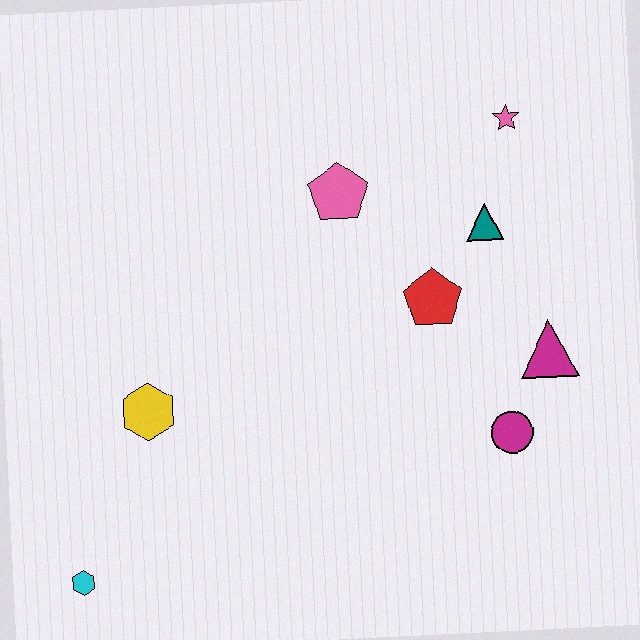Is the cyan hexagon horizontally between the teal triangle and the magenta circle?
No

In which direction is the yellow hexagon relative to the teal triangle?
The yellow hexagon is to the left of the teal triangle.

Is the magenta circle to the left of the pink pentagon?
No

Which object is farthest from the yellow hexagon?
The pink star is farthest from the yellow hexagon.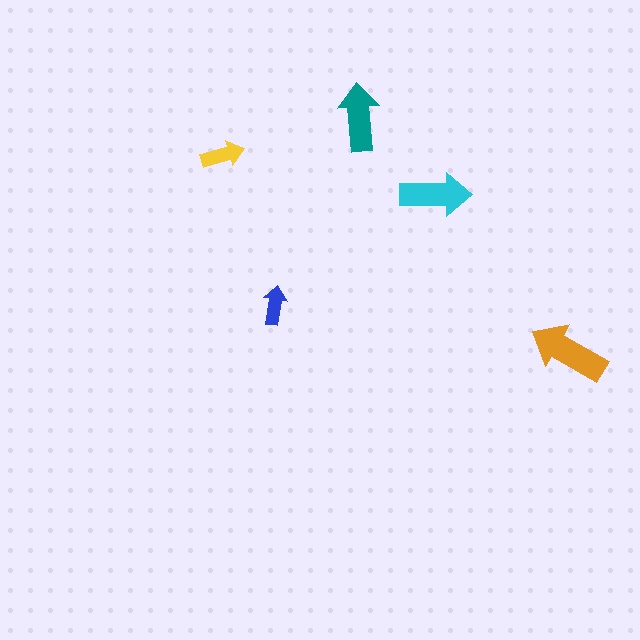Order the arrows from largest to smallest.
the orange one, the cyan one, the teal one, the yellow one, the blue one.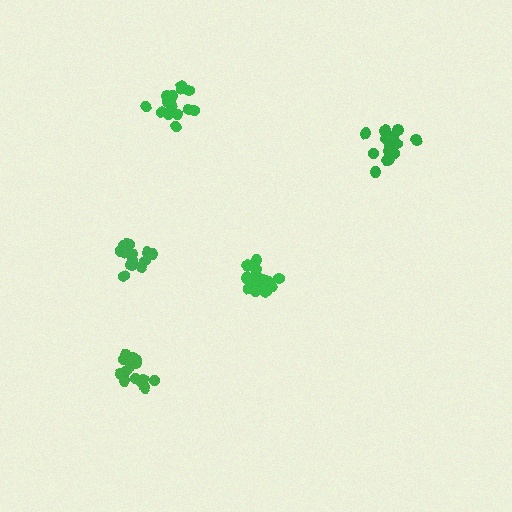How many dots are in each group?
Group 1: 14 dots, Group 2: 19 dots, Group 3: 16 dots, Group 4: 15 dots, Group 5: 17 dots (81 total).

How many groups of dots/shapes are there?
There are 5 groups.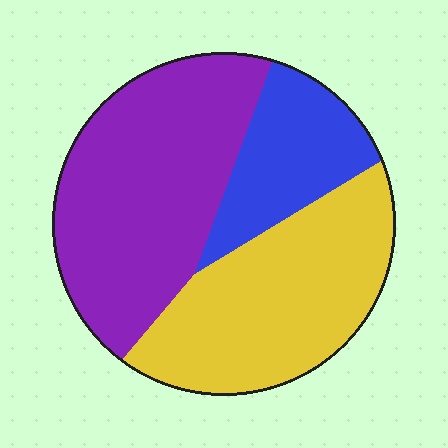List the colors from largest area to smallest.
From largest to smallest: purple, yellow, blue.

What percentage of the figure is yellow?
Yellow covers around 35% of the figure.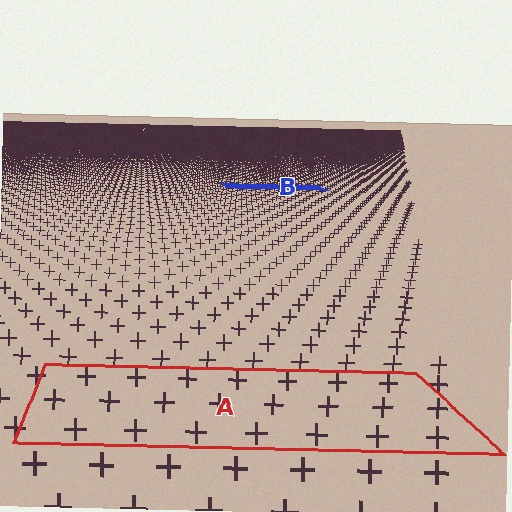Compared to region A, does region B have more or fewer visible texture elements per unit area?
Region B has more texture elements per unit area — they are packed more densely because it is farther away.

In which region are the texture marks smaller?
The texture marks are smaller in region B, because it is farther away.